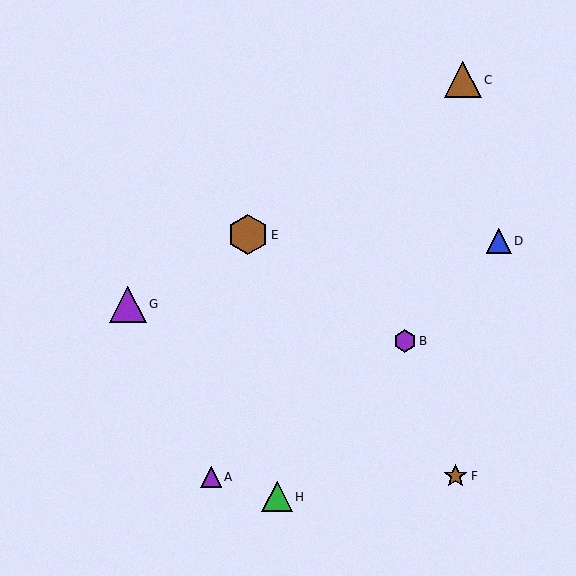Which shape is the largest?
The brown hexagon (labeled E) is the largest.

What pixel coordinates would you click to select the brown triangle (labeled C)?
Click at (463, 80) to select the brown triangle C.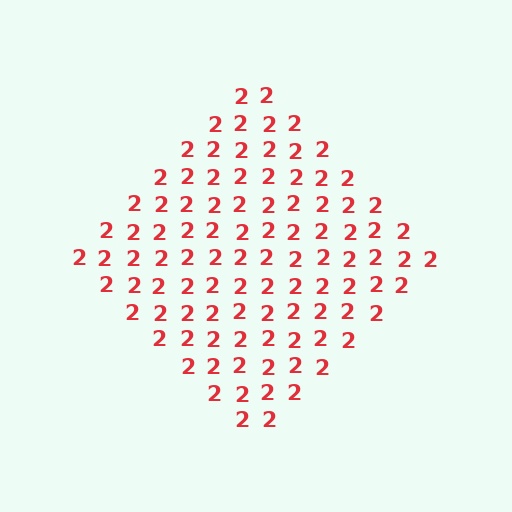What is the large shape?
The large shape is a diamond.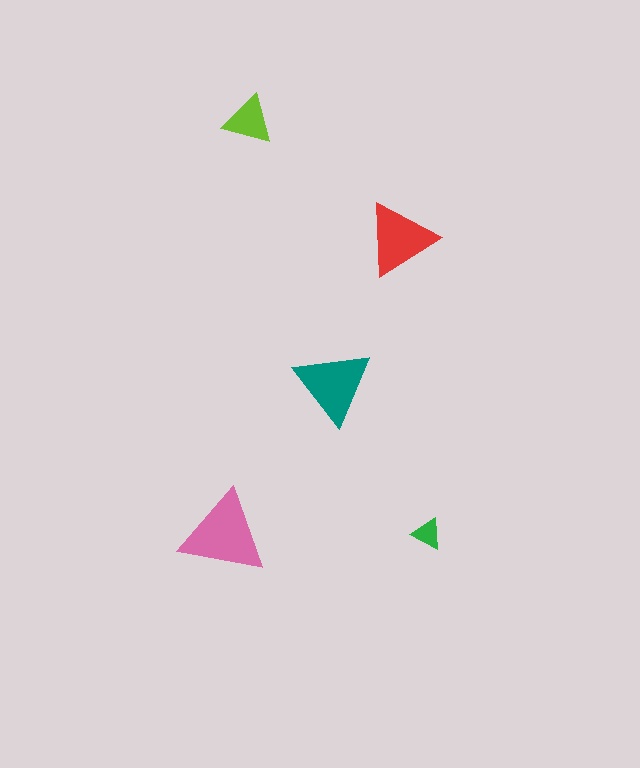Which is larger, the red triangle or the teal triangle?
The teal one.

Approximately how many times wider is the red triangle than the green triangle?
About 2.5 times wider.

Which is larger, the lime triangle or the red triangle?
The red one.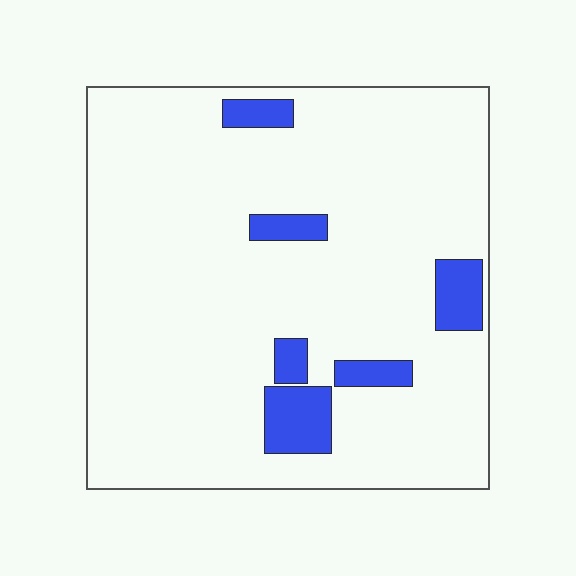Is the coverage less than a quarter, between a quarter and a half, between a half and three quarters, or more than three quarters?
Less than a quarter.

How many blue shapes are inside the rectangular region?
6.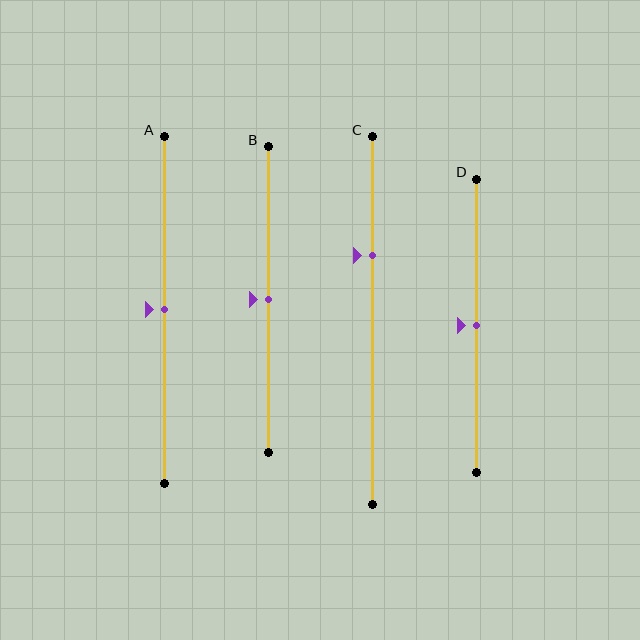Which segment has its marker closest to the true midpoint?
Segment A has its marker closest to the true midpoint.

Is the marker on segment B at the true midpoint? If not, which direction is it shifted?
Yes, the marker on segment B is at the true midpoint.